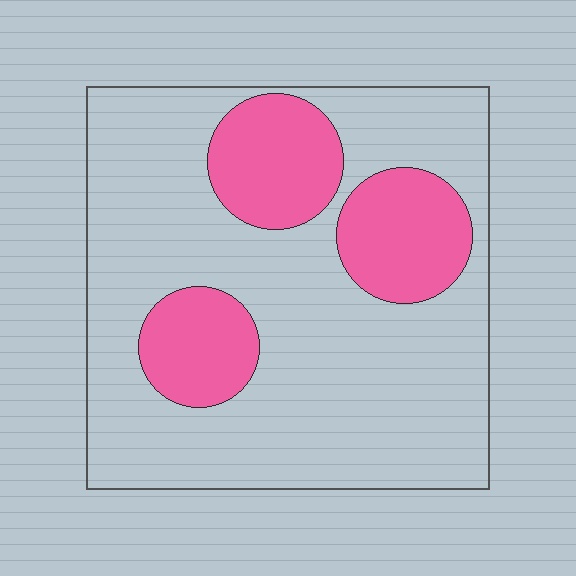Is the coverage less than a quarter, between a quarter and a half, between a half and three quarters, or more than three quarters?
Between a quarter and a half.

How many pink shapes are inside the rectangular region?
3.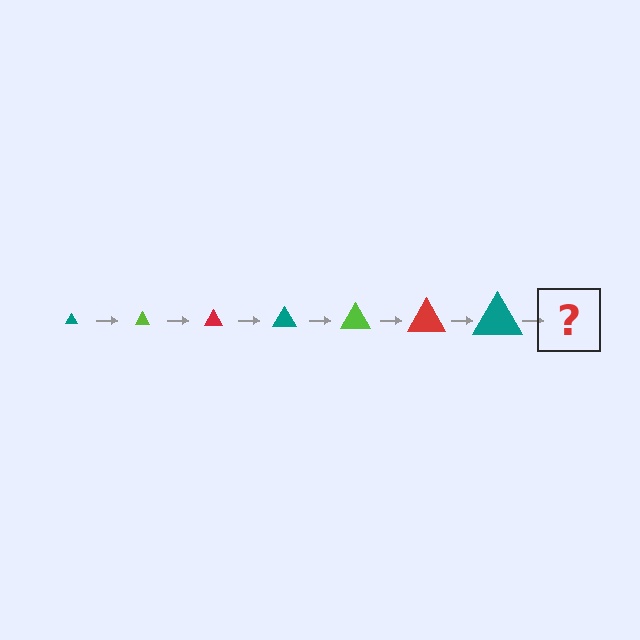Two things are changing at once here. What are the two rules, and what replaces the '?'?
The two rules are that the triangle grows larger each step and the color cycles through teal, lime, and red. The '?' should be a lime triangle, larger than the previous one.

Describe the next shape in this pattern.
It should be a lime triangle, larger than the previous one.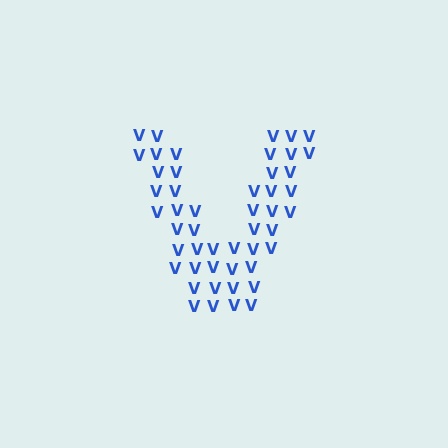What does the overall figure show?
The overall figure shows the letter V.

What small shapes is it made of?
It is made of small letter V's.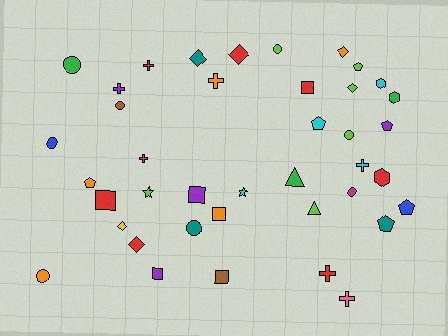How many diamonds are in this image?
There are 6 diamonds.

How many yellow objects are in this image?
There is 1 yellow object.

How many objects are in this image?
There are 40 objects.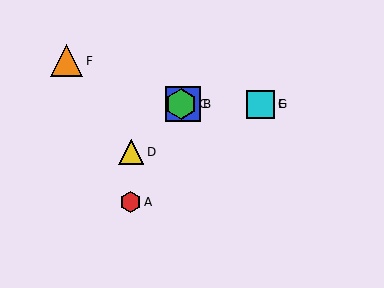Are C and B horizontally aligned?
Yes, both are at y≈104.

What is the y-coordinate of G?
Object G is at y≈104.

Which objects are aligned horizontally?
Objects B, C, E, G are aligned horizontally.